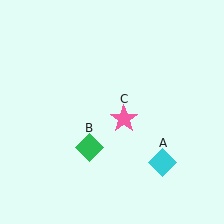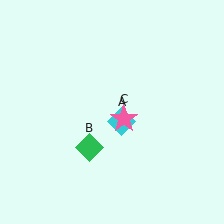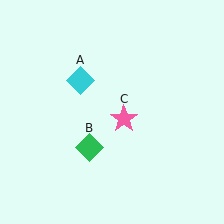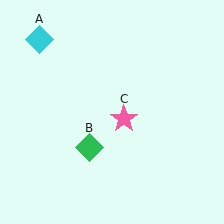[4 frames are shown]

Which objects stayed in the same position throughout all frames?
Green diamond (object B) and pink star (object C) remained stationary.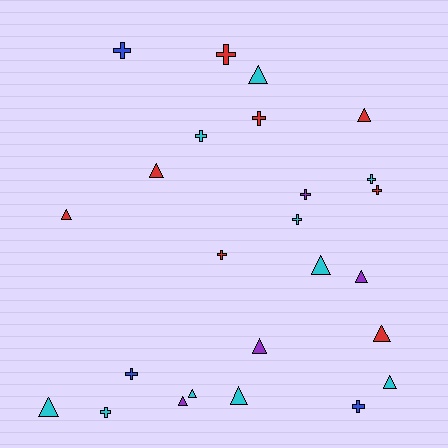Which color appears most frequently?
Cyan, with 10 objects.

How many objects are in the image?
There are 25 objects.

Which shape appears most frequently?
Triangle, with 13 objects.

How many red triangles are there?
There are 4 red triangles.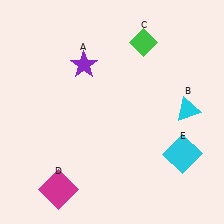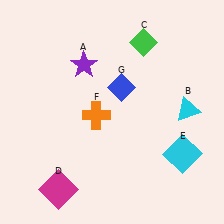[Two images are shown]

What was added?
An orange cross (F), a blue diamond (G) were added in Image 2.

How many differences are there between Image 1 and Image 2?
There are 2 differences between the two images.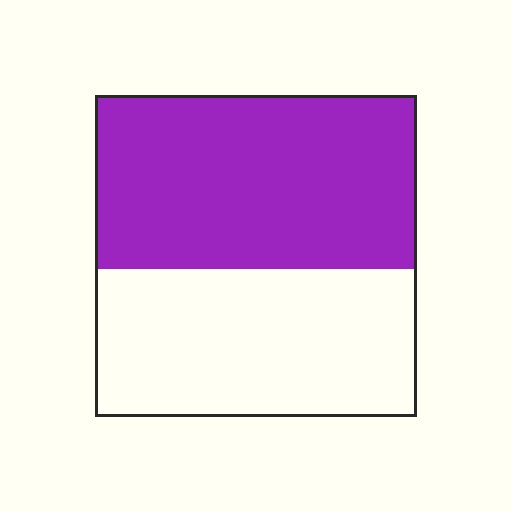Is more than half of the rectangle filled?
Yes.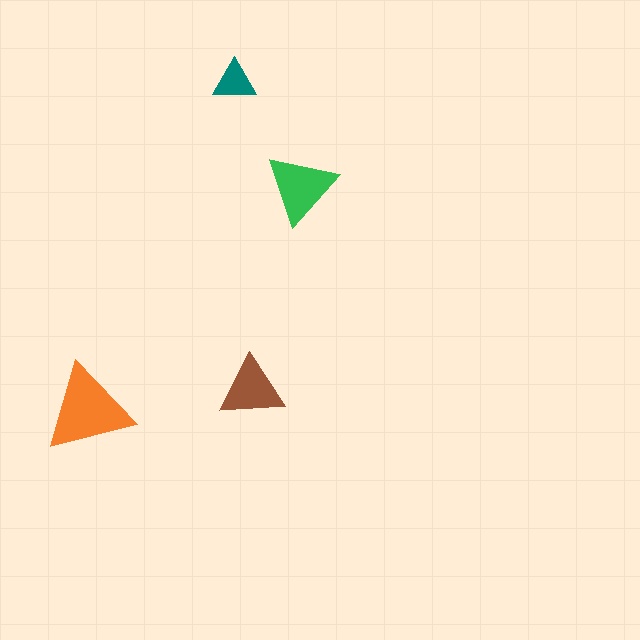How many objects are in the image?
There are 4 objects in the image.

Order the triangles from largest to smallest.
the orange one, the green one, the brown one, the teal one.